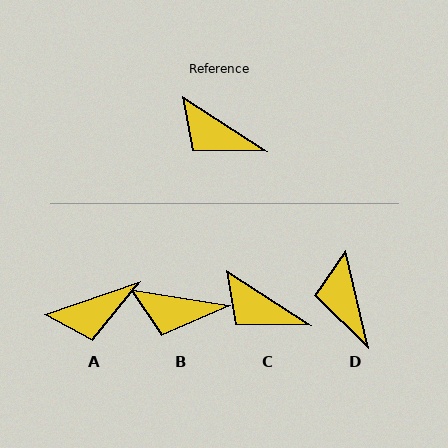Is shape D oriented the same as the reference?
No, it is off by about 44 degrees.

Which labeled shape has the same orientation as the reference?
C.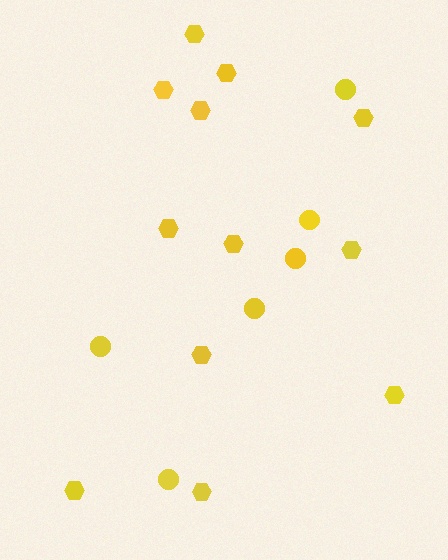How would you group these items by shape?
There are 2 groups: one group of hexagons (12) and one group of circles (6).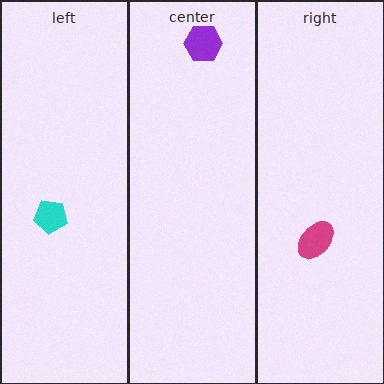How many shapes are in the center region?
1.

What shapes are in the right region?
The magenta ellipse.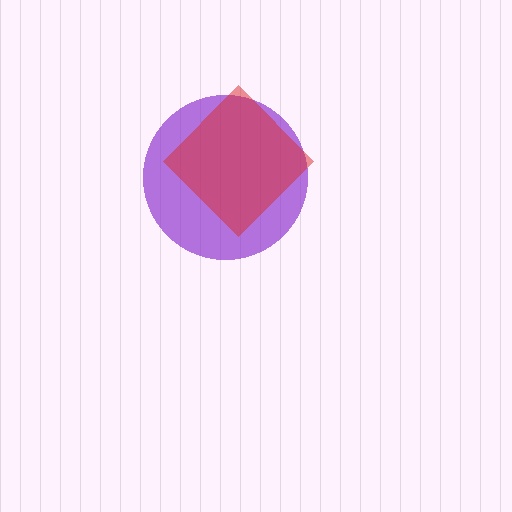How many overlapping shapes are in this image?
There are 2 overlapping shapes in the image.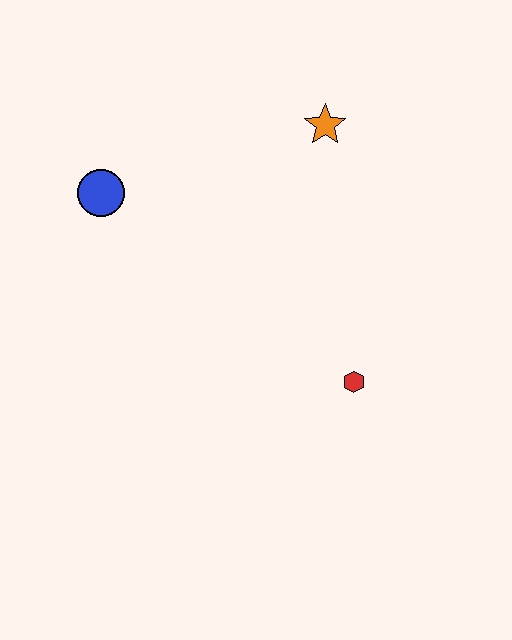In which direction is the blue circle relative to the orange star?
The blue circle is to the left of the orange star.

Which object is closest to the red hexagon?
The orange star is closest to the red hexagon.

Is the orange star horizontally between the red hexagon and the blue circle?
Yes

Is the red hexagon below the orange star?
Yes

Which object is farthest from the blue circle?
The red hexagon is farthest from the blue circle.